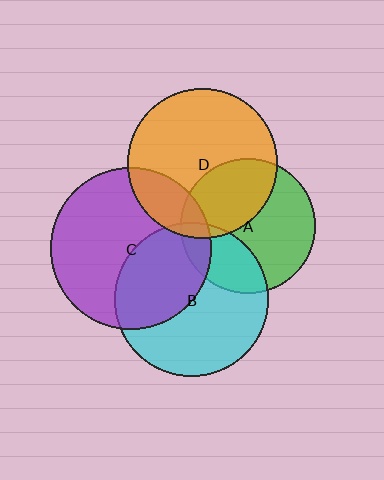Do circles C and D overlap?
Yes.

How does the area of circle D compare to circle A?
Approximately 1.2 times.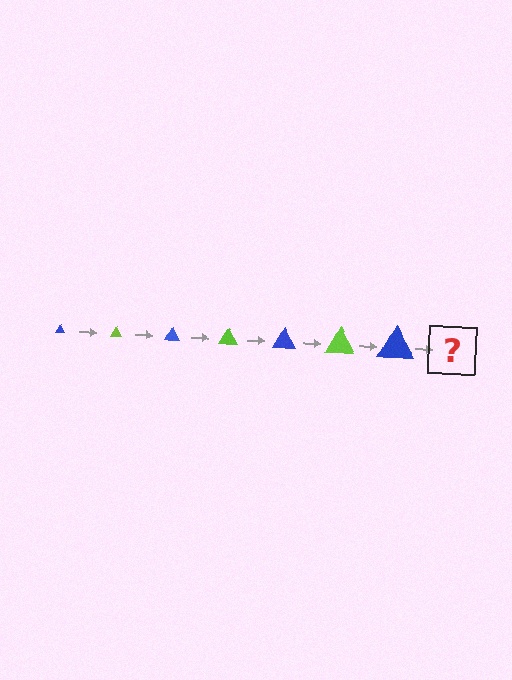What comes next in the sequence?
The next element should be a lime triangle, larger than the previous one.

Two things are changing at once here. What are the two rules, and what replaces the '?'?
The two rules are that the triangle grows larger each step and the color cycles through blue and lime. The '?' should be a lime triangle, larger than the previous one.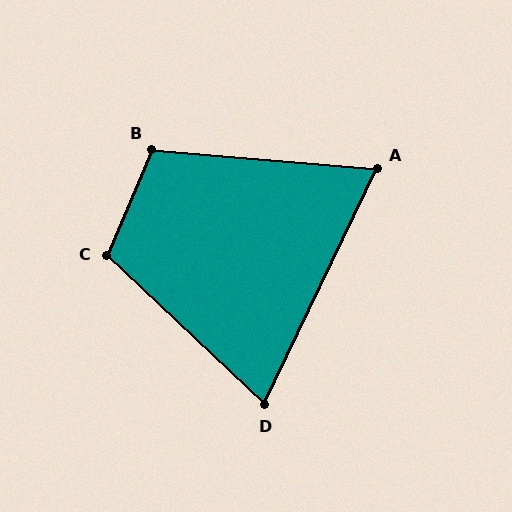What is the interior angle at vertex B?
Approximately 108 degrees (obtuse).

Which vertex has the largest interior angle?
C, at approximately 111 degrees.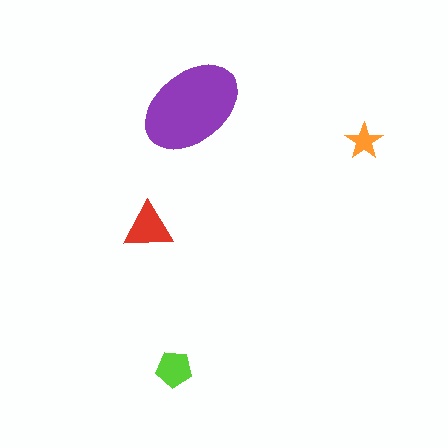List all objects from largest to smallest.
The purple ellipse, the red triangle, the lime pentagon, the orange star.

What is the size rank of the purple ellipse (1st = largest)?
1st.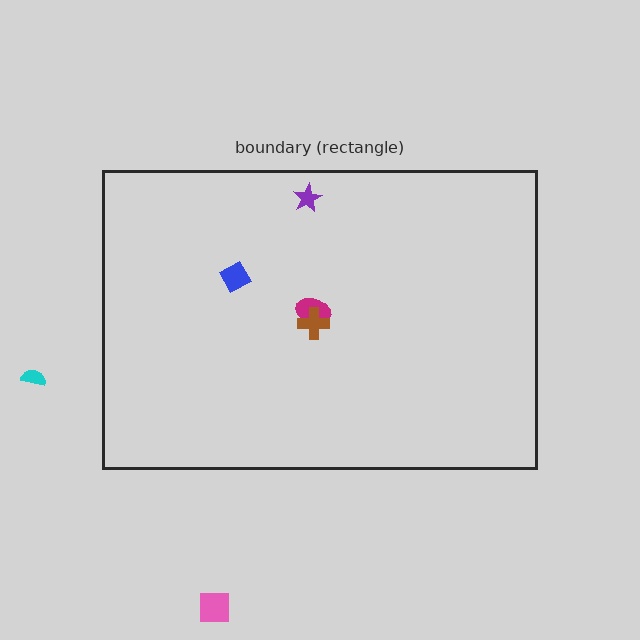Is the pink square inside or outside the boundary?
Outside.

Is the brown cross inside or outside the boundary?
Inside.